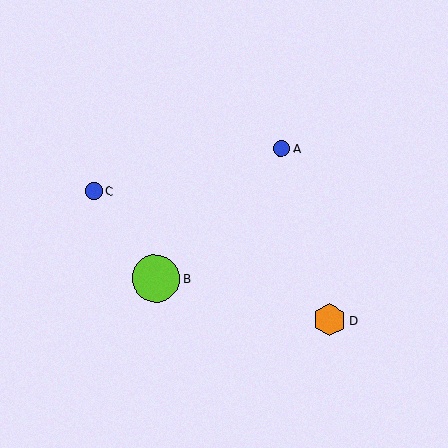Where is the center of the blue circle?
The center of the blue circle is at (281, 148).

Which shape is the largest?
The lime circle (labeled B) is the largest.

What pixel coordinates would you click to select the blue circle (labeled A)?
Click at (281, 148) to select the blue circle A.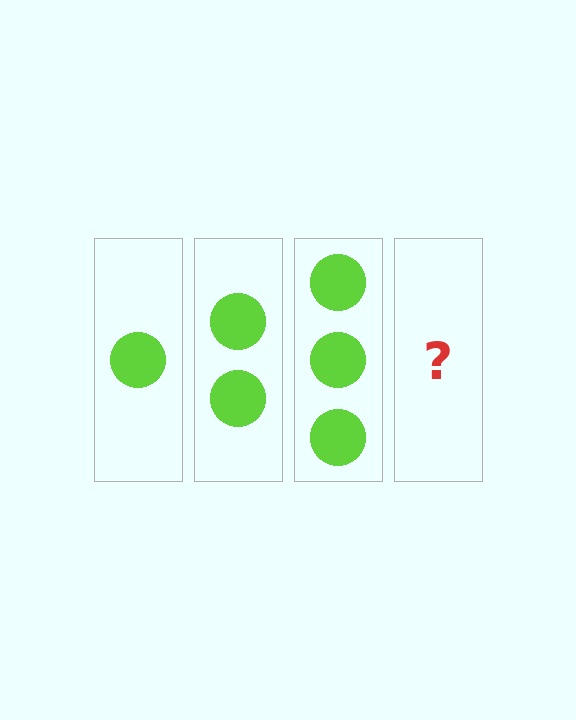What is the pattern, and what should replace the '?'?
The pattern is that each step adds one more circle. The '?' should be 4 circles.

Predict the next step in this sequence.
The next step is 4 circles.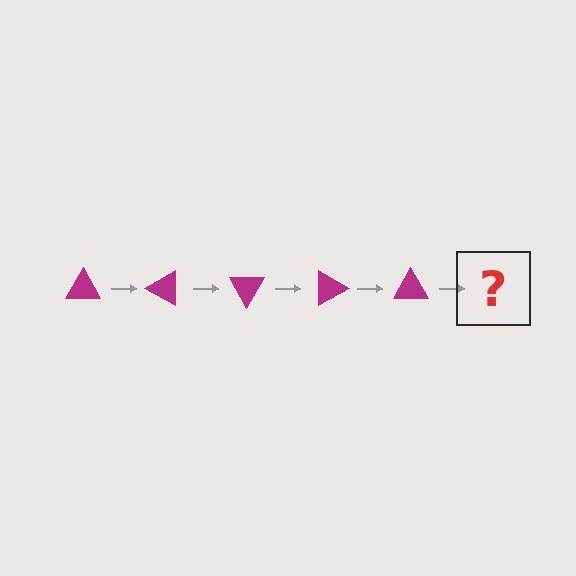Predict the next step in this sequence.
The next step is a magenta triangle rotated 150 degrees.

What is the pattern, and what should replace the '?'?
The pattern is that the triangle rotates 30 degrees each step. The '?' should be a magenta triangle rotated 150 degrees.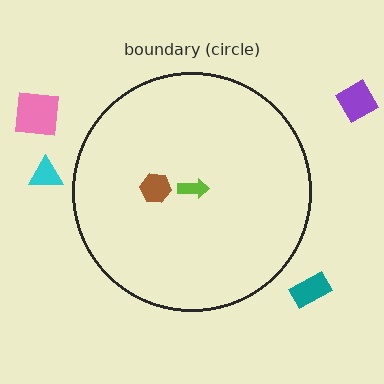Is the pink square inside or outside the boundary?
Outside.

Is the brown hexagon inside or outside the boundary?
Inside.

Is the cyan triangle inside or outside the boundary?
Outside.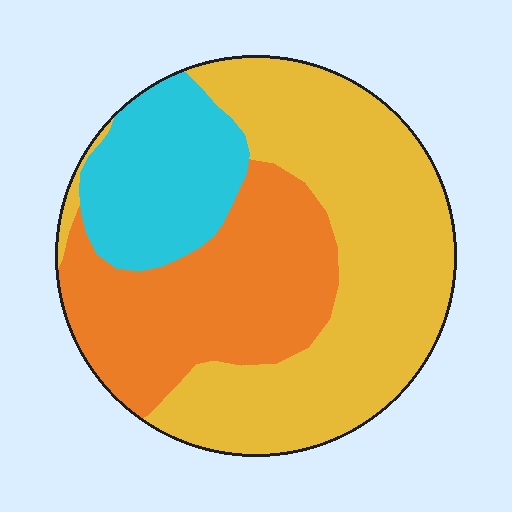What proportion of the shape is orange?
Orange covers 31% of the shape.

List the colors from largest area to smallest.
From largest to smallest: yellow, orange, cyan.